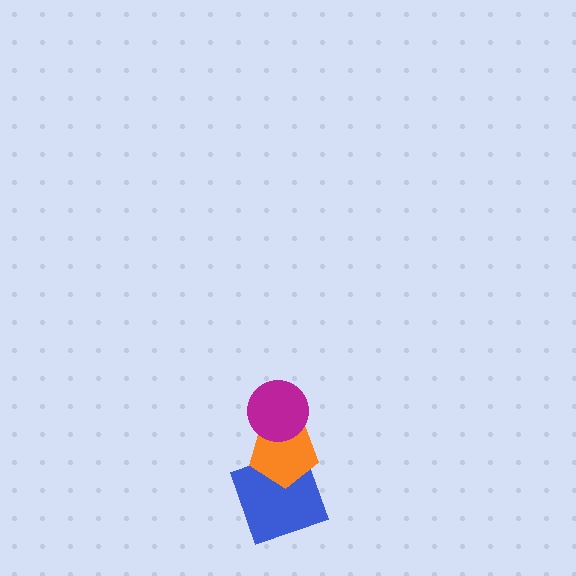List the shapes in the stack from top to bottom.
From top to bottom: the magenta circle, the orange pentagon, the blue square.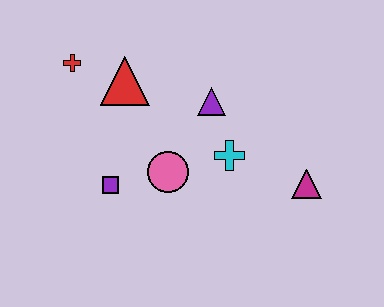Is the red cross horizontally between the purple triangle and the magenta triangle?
No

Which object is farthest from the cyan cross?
The red cross is farthest from the cyan cross.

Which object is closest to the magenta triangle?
The cyan cross is closest to the magenta triangle.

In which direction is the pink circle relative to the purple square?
The pink circle is to the right of the purple square.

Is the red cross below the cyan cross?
No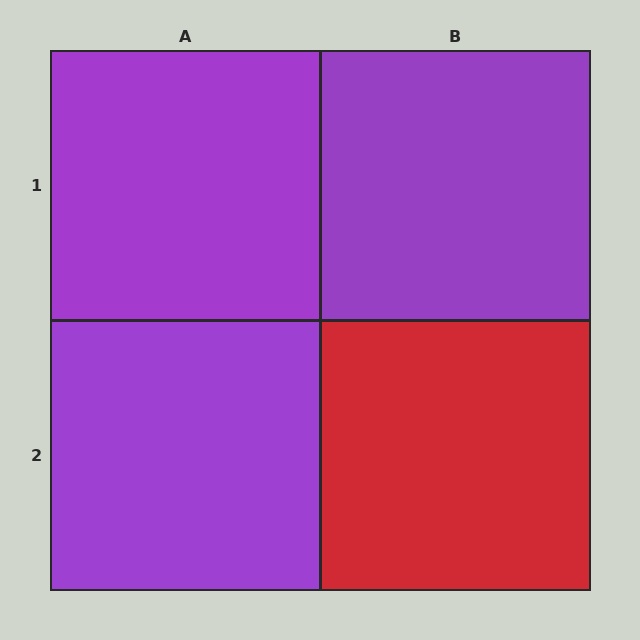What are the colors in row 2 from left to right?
Purple, red.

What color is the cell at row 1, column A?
Purple.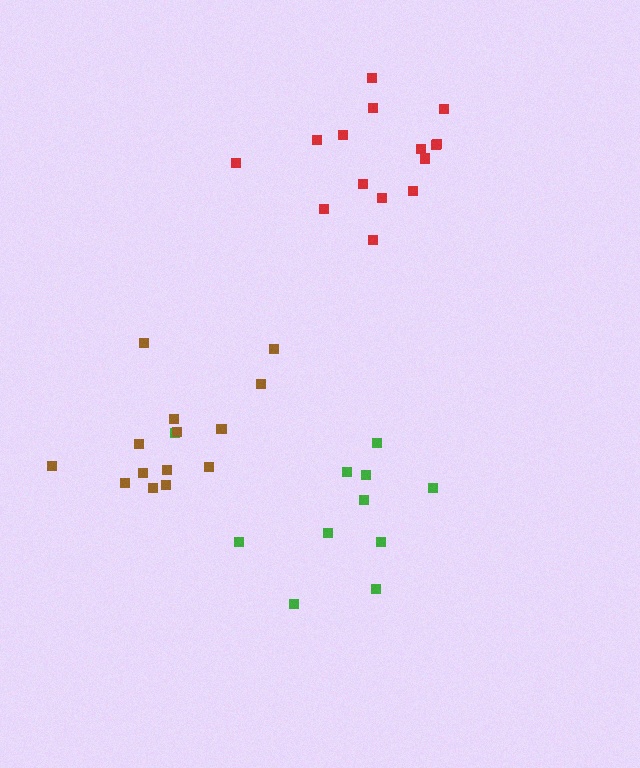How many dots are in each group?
Group 1: 11 dots, Group 2: 14 dots, Group 3: 15 dots (40 total).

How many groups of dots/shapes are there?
There are 3 groups.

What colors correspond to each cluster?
The clusters are colored: green, brown, red.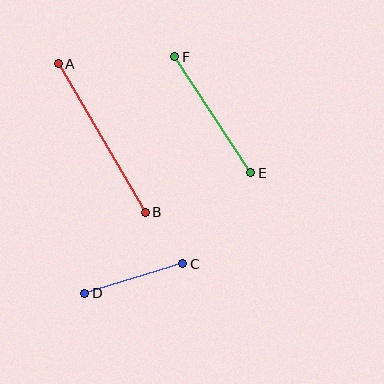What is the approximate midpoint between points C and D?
The midpoint is at approximately (134, 278) pixels.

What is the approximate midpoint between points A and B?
The midpoint is at approximately (102, 138) pixels.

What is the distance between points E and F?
The distance is approximately 139 pixels.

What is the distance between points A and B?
The distance is approximately 172 pixels.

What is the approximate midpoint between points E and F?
The midpoint is at approximately (213, 115) pixels.